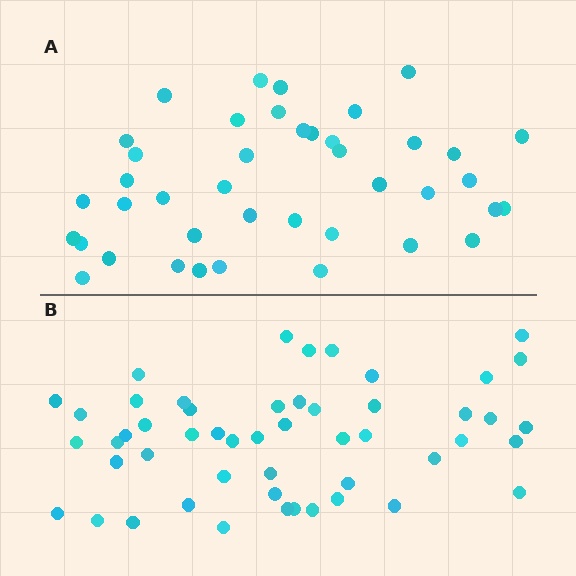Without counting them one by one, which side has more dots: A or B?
Region B (the bottom region) has more dots.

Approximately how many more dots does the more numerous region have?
Region B has roughly 10 or so more dots than region A.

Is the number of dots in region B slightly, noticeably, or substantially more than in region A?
Region B has only slightly more — the two regions are fairly close. The ratio is roughly 1.2 to 1.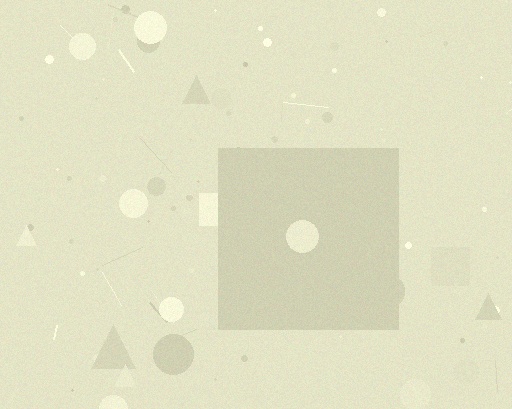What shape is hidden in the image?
A square is hidden in the image.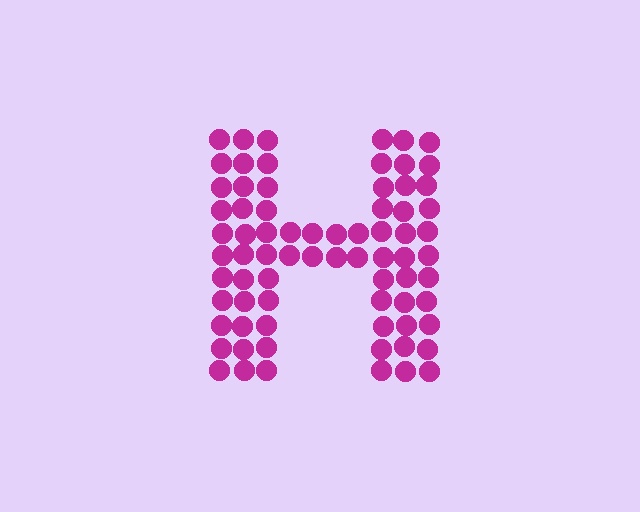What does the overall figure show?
The overall figure shows the letter H.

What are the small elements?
The small elements are circles.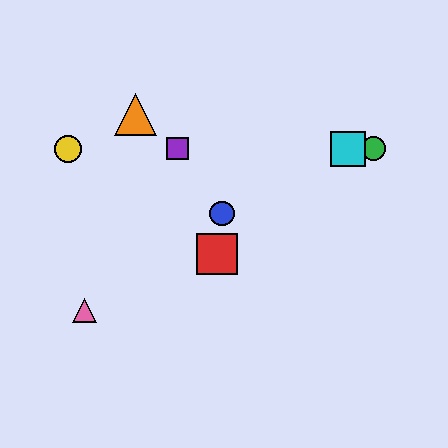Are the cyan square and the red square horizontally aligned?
No, the cyan square is at y≈149 and the red square is at y≈254.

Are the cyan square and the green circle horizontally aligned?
Yes, both are at y≈149.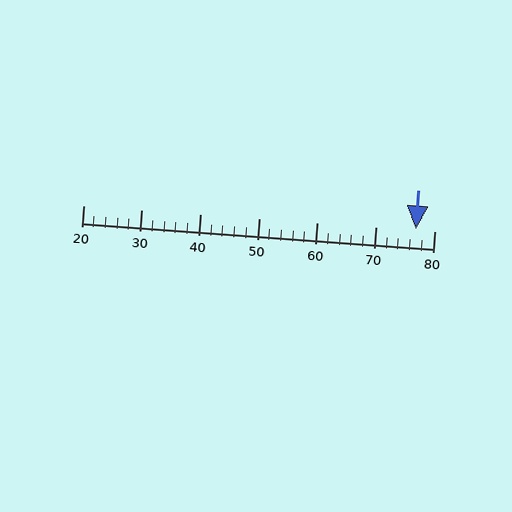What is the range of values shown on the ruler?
The ruler shows values from 20 to 80.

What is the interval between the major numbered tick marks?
The major tick marks are spaced 10 units apart.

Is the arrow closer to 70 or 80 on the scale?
The arrow is closer to 80.